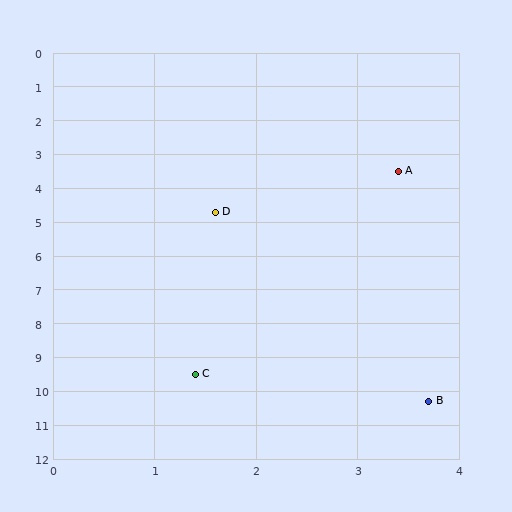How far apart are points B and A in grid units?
Points B and A are about 6.8 grid units apart.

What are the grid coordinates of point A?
Point A is at approximately (3.4, 3.5).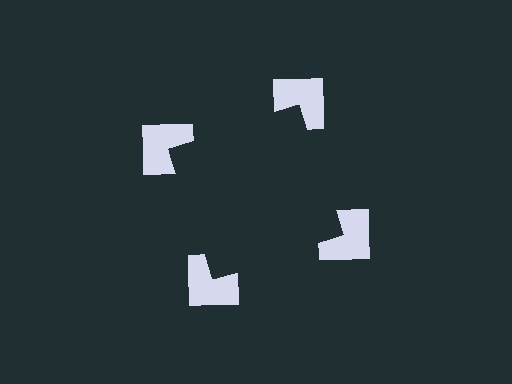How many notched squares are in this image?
There are 4 — one at each vertex of the illusory square.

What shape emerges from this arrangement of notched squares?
An illusory square — its edges are inferred from the aligned wedge cuts in the notched squares, not physically drawn.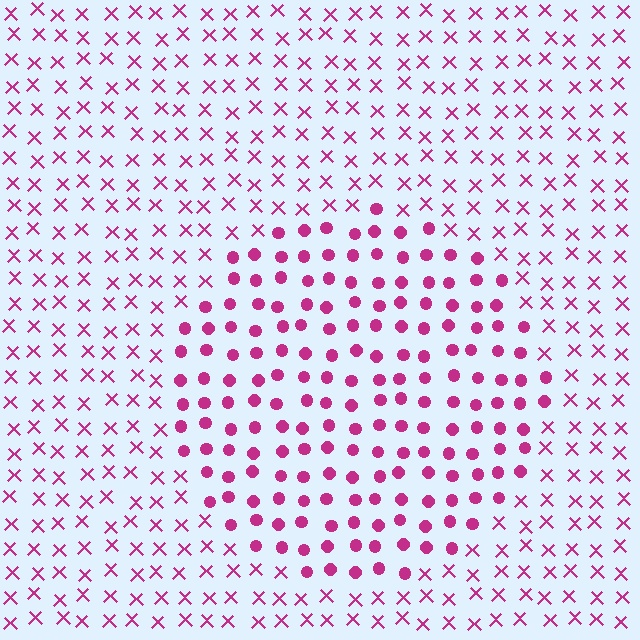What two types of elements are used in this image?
The image uses circles inside the circle region and X marks outside it.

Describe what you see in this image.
The image is filled with small magenta elements arranged in a uniform grid. A circle-shaped region contains circles, while the surrounding area contains X marks. The boundary is defined purely by the change in element shape.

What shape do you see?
I see a circle.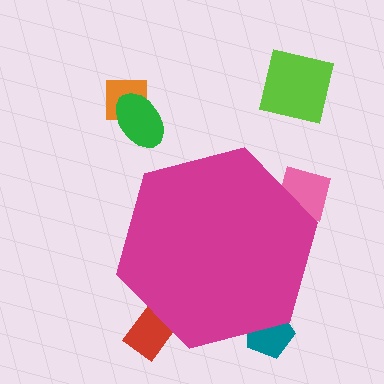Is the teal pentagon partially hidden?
Yes, the teal pentagon is partially hidden behind the magenta hexagon.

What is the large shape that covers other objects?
A magenta hexagon.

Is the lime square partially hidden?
No, the lime square is fully visible.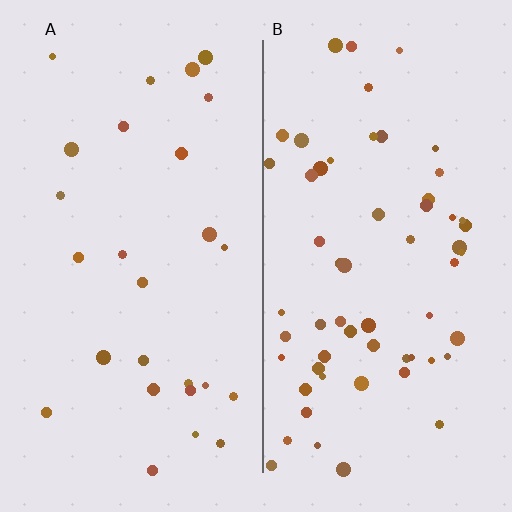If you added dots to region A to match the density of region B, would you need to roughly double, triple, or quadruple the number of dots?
Approximately double.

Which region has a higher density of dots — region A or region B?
B (the right).